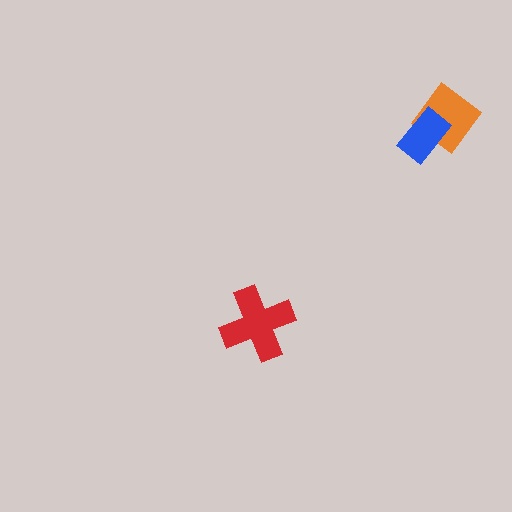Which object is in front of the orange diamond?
The blue rectangle is in front of the orange diamond.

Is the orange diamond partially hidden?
Yes, it is partially covered by another shape.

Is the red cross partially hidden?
No, no other shape covers it.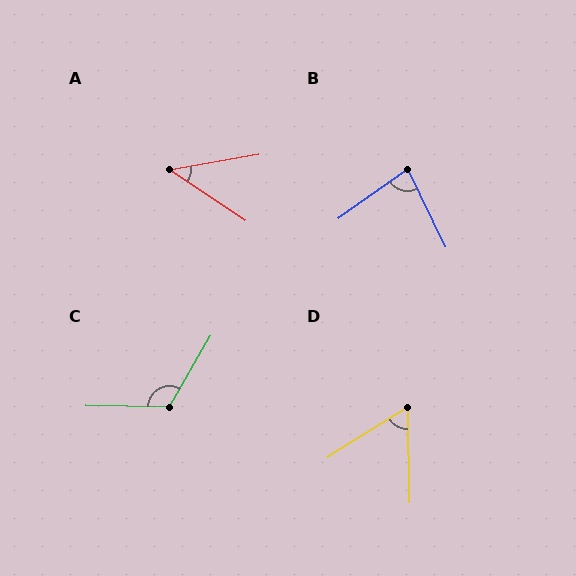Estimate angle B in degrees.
Approximately 80 degrees.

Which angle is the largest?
C, at approximately 119 degrees.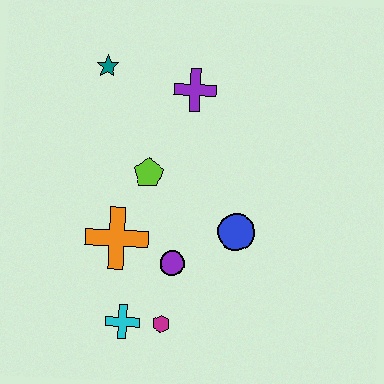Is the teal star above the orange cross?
Yes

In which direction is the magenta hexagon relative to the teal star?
The magenta hexagon is below the teal star.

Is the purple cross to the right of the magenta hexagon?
Yes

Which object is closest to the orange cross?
The purple circle is closest to the orange cross.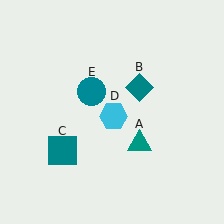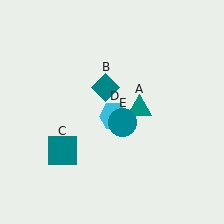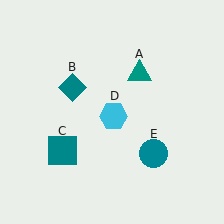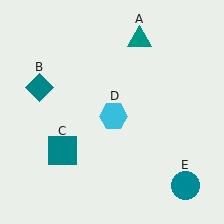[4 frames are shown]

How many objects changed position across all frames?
3 objects changed position: teal triangle (object A), teal diamond (object B), teal circle (object E).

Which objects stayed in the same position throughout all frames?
Teal square (object C) and cyan hexagon (object D) remained stationary.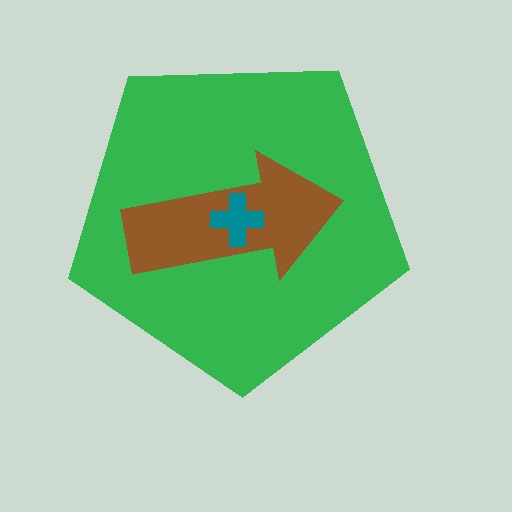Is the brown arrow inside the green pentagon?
Yes.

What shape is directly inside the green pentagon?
The brown arrow.